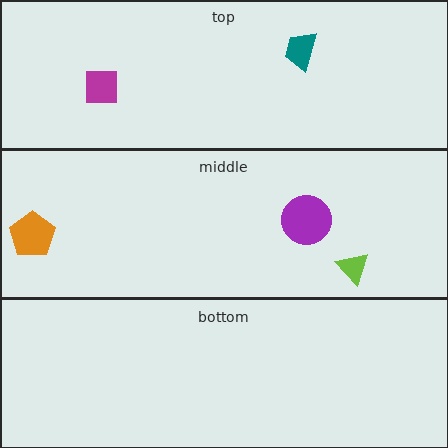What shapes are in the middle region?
The orange pentagon, the lime triangle, the purple circle.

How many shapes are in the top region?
2.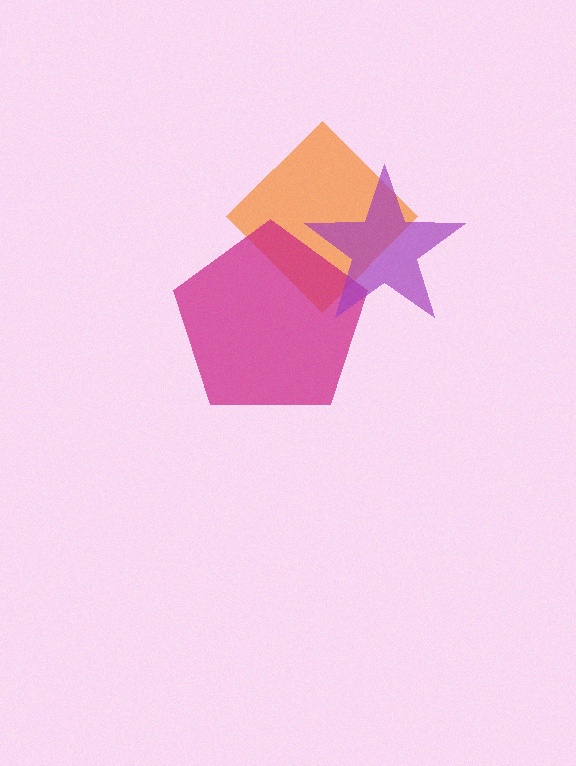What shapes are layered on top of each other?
The layered shapes are: an orange diamond, a magenta pentagon, a purple star.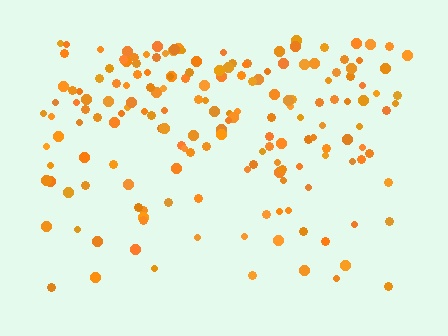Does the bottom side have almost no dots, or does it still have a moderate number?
Still a moderate number, just noticeably fewer than the top.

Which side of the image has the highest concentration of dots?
The top.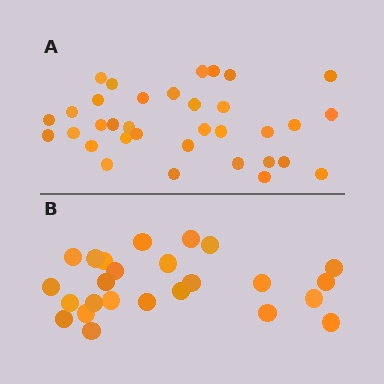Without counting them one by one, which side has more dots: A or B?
Region A (the top region) has more dots.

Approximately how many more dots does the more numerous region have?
Region A has roughly 8 or so more dots than region B.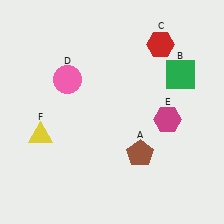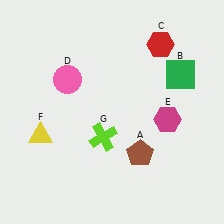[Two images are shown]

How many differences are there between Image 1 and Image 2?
There is 1 difference between the two images.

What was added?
A lime cross (G) was added in Image 2.